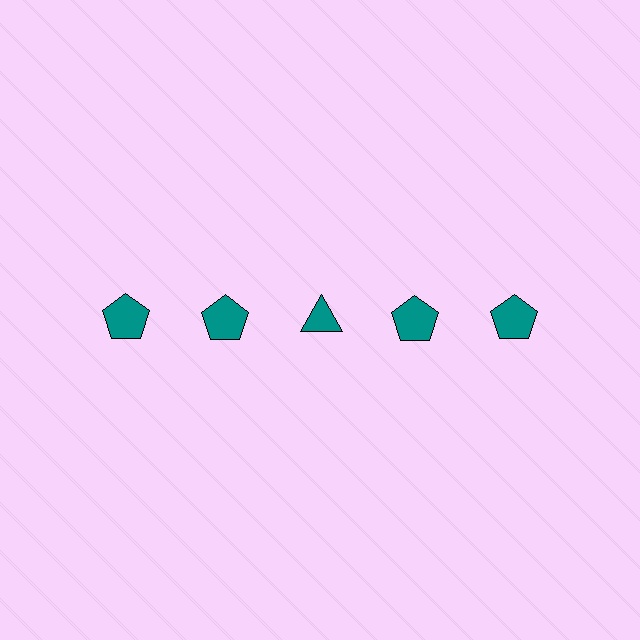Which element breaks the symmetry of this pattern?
The teal triangle in the top row, center column breaks the symmetry. All other shapes are teal pentagons.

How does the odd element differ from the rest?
It has a different shape: triangle instead of pentagon.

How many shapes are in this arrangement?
There are 5 shapes arranged in a grid pattern.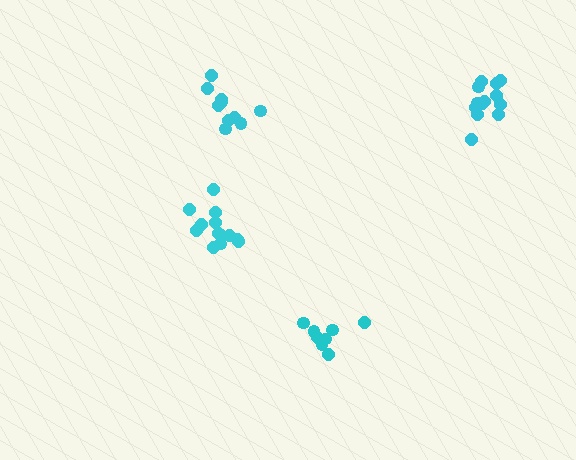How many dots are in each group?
Group 1: 13 dots, Group 2: 13 dots, Group 3: 10 dots, Group 4: 8 dots (44 total).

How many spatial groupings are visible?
There are 4 spatial groupings.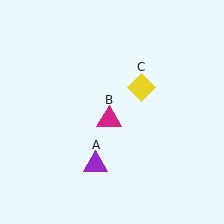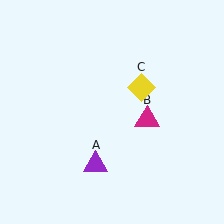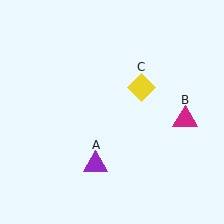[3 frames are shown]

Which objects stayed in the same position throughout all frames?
Purple triangle (object A) and yellow diamond (object C) remained stationary.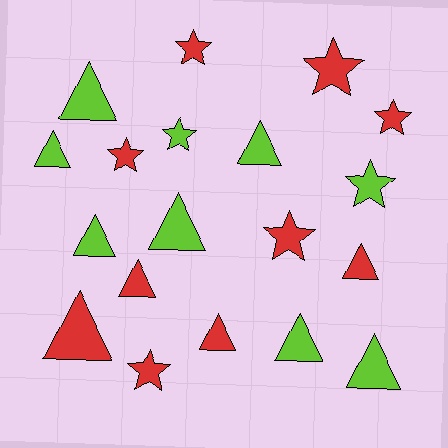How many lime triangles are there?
There are 7 lime triangles.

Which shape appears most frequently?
Triangle, with 11 objects.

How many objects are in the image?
There are 19 objects.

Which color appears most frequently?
Red, with 10 objects.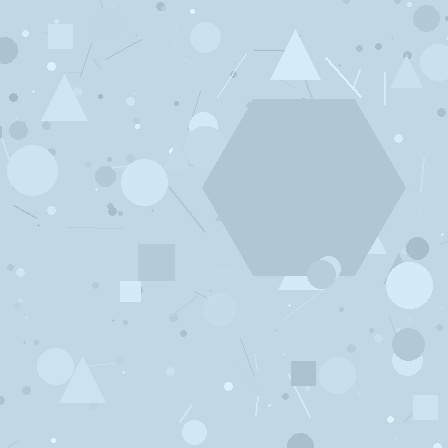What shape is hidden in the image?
A hexagon is hidden in the image.